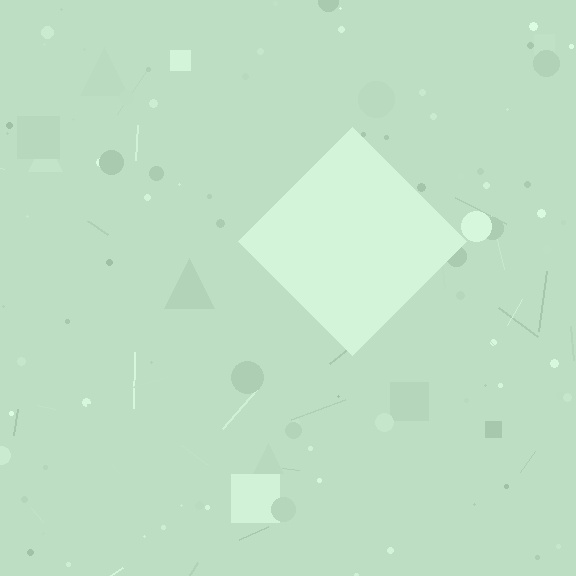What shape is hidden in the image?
A diamond is hidden in the image.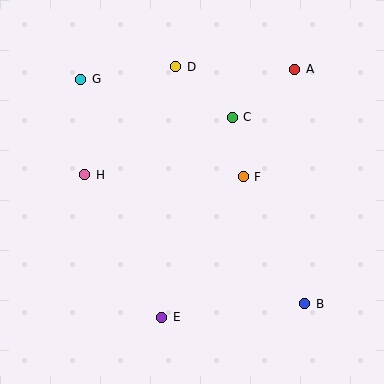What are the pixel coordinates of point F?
Point F is at (243, 177).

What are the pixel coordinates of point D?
Point D is at (176, 67).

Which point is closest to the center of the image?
Point F at (243, 177) is closest to the center.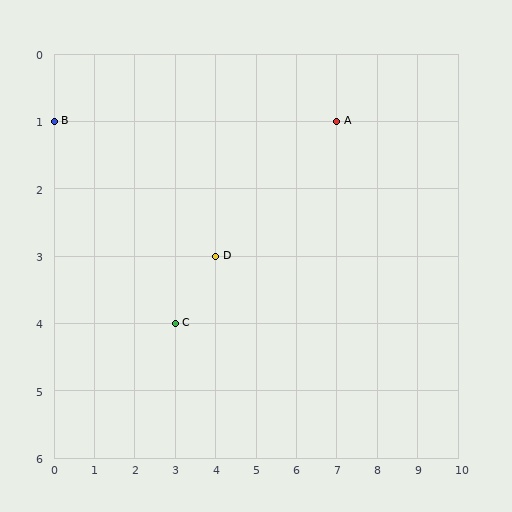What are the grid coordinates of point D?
Point D is at grid coordinates (4, 3).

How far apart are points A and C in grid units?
Points A and C are 4 columns and 3 rows apart (about 5.0 grid units diagonally).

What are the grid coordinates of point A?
Point A is at grid coordinates (7, 1).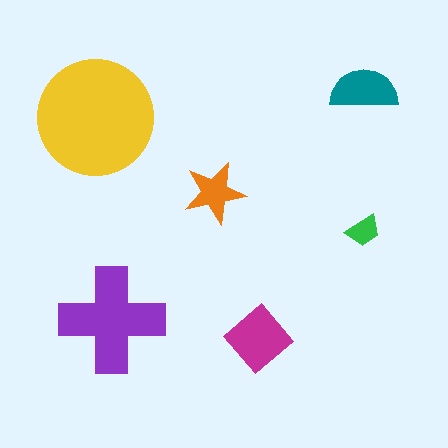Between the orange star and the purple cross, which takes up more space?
The purple cross.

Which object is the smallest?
The green trapezoid.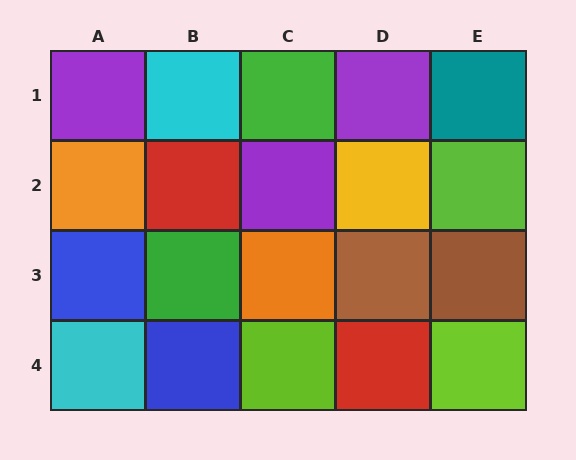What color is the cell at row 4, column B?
Blue.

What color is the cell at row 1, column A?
Purple.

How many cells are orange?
2 cells are orange.